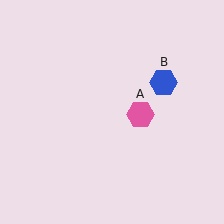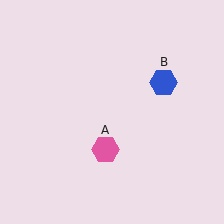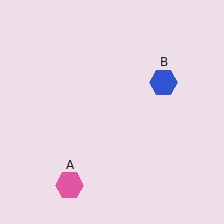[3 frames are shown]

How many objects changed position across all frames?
1 object changed position: pink hexagon (object A).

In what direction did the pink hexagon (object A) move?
The pink hexagon (object A) moved down and to the left.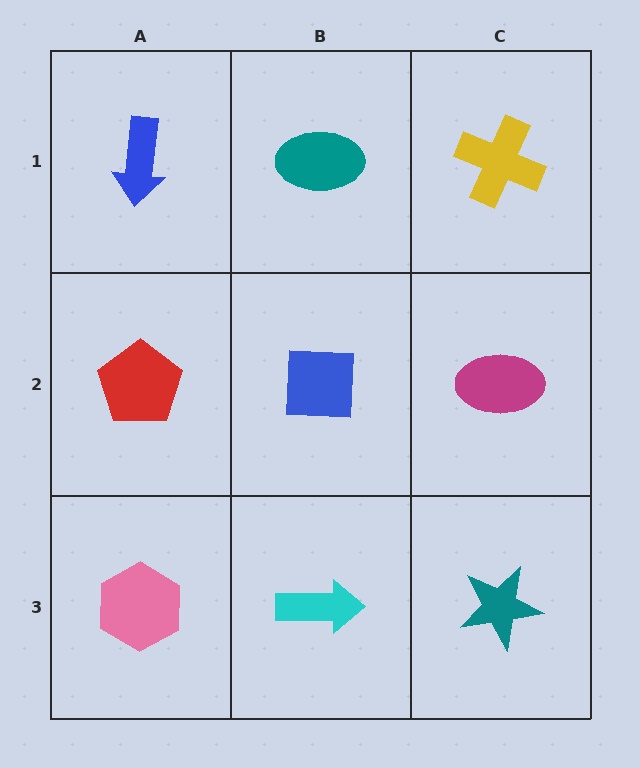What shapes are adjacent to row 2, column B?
A teal ellipse (row 1, column B), a cyan arrow (row 3, column B), a red pentagon (row 2, column A), a magenta ellipse (row 2, column C).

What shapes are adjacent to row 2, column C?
A yellow cross (row 1, column C), a teal star (row 3, column C), a blue square (row 2, column B).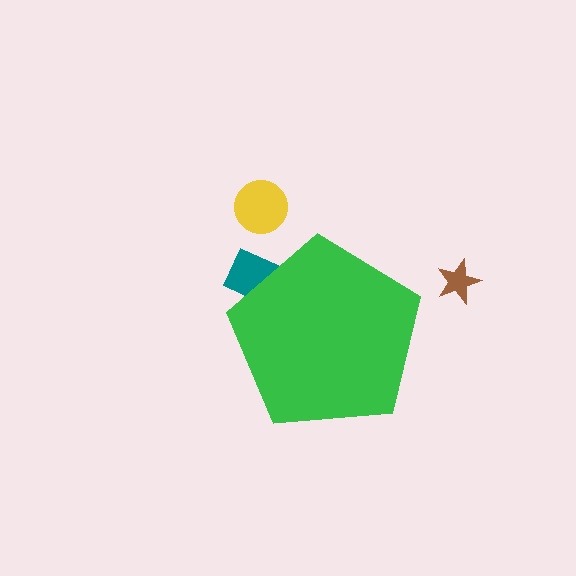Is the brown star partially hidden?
No, the brown star is fully visible.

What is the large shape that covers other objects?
A green pentagon.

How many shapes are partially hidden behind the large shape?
1 shape is partially hidden.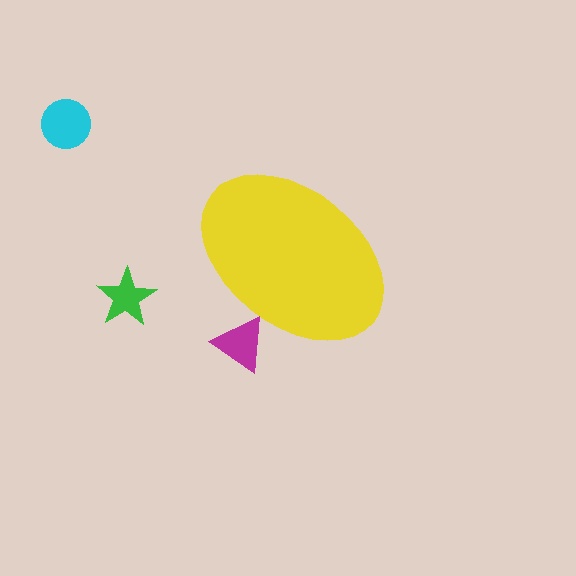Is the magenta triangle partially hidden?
Yes, the magenta triangle is partially hidden behind the yellow ellipse.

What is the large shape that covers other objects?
A yellow ellipse.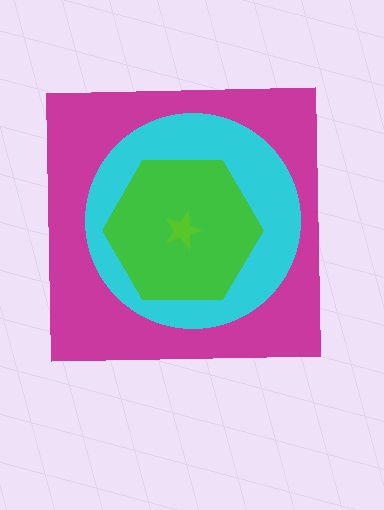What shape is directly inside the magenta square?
The cyan circle.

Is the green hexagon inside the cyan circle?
Yes.